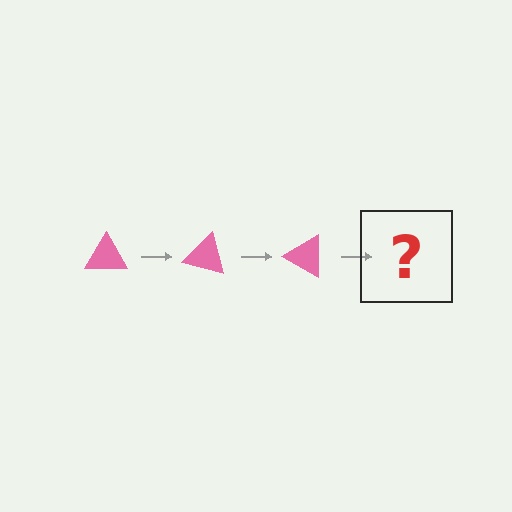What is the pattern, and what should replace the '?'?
The pattern is that the triangle rotates 15 degrees each step. The '?' should be a pink triangle rotated 45 degrees.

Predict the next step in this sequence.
The next step is a pink triangle rotated 45 degrees.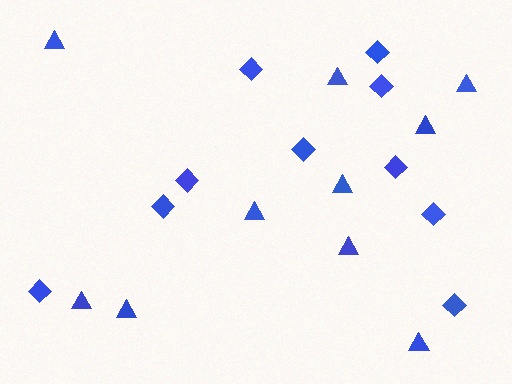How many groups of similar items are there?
There are 2 groups: one group of triangles (10) and one group of diamonds (10).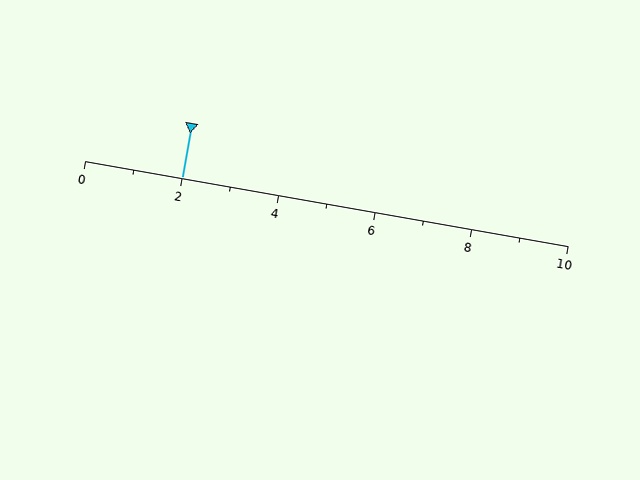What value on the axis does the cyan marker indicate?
The marker indicates approximately 2.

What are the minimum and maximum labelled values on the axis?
The axis runs from 0 to 10.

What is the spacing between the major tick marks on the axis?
The major ticks are spaced 2 apart.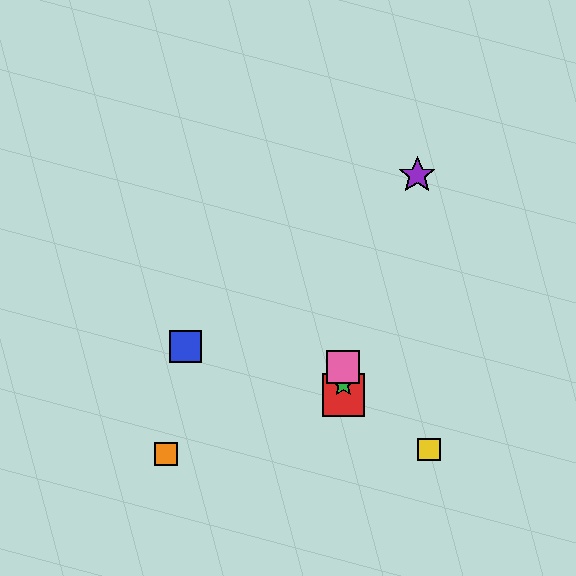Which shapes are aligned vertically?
The red square, the green star, the cyan star, the pink square are aligned vertically.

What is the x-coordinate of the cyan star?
The cyan star is at x≈343.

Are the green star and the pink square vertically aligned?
Yes, both are at x≈343.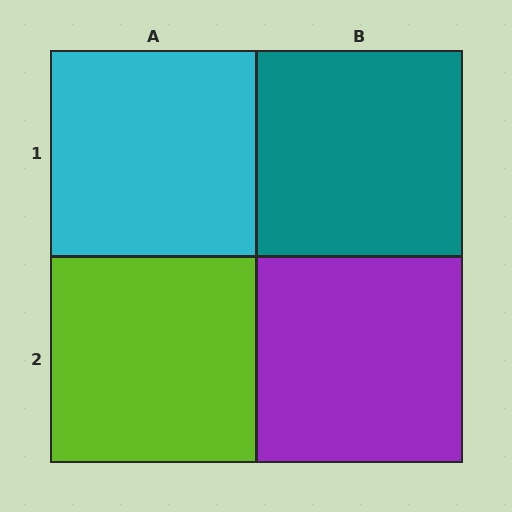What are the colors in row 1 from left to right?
Cyan, teal.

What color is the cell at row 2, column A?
Lime.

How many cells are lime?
1 cell is lime.